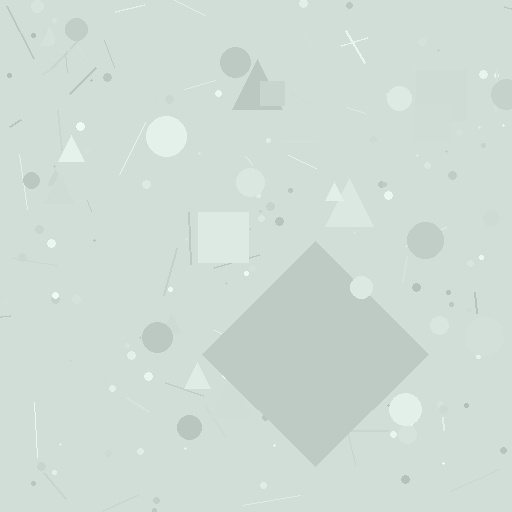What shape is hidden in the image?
A diamond is hidden in the image.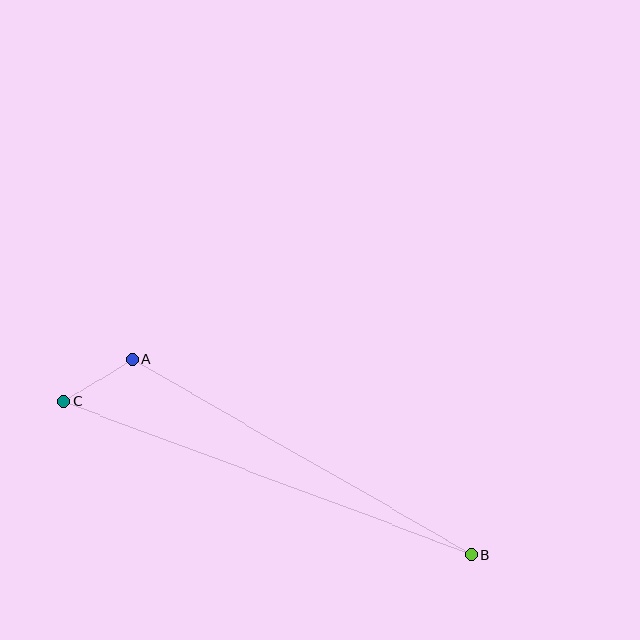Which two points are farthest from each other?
Points B and C are farthest from each other.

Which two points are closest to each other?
Points A and C are closest to each other.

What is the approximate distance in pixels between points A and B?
The distance between A and B is approximately 393 pixels.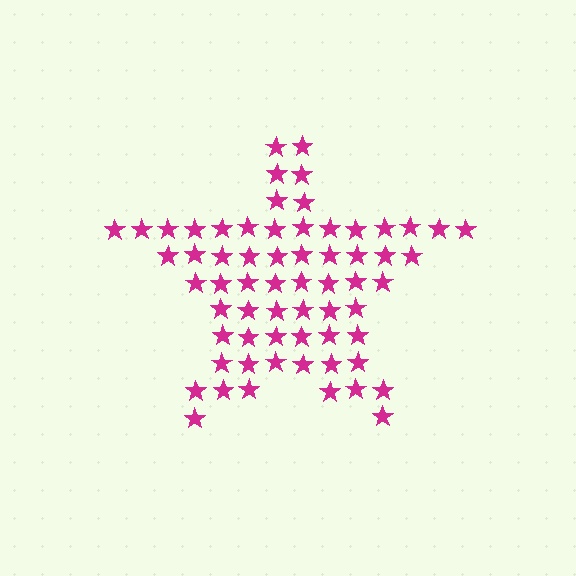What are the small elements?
The small elements are stars.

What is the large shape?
The large shape is a star.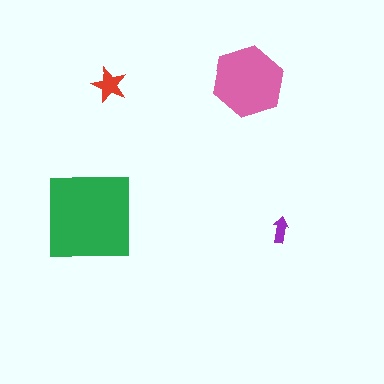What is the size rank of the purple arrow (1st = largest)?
4th.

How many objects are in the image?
There are 4 objects in the image.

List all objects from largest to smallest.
The green square, the pink hexagon, the red star, the purple arrow.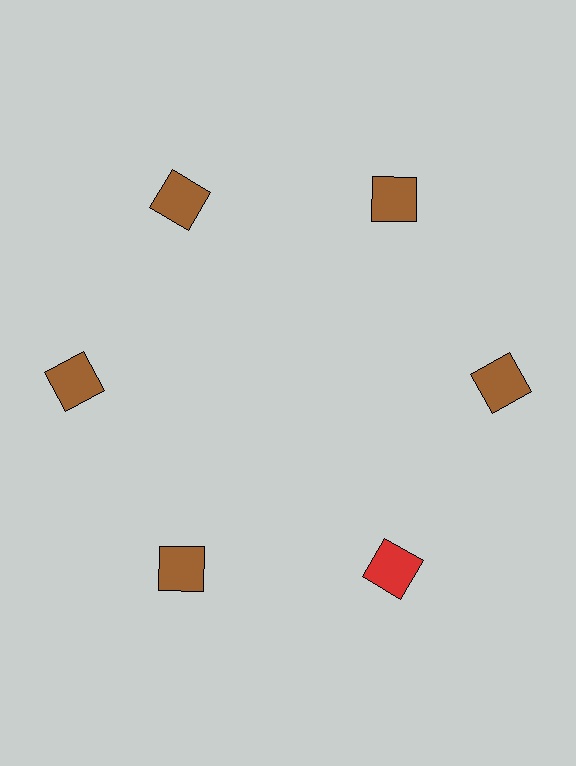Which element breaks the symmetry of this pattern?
The red square at roughly the 5 o'clock position breaks the symmetry. All other shapes are brown squares.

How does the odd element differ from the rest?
It has a different color: red instead of brown.